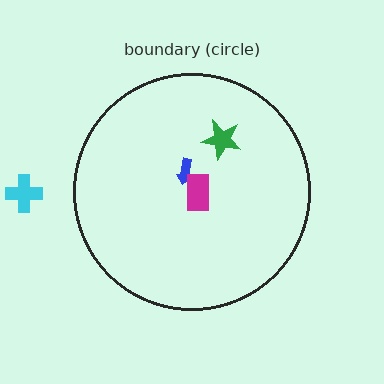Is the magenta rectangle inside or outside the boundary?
Inside.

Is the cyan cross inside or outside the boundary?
Outside.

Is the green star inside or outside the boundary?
Inside.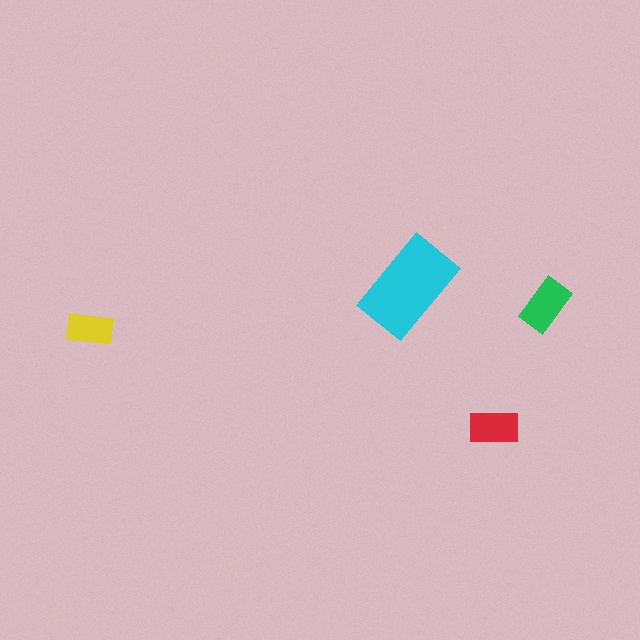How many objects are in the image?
There are 4 objects in the image.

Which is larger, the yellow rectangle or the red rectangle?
The red one.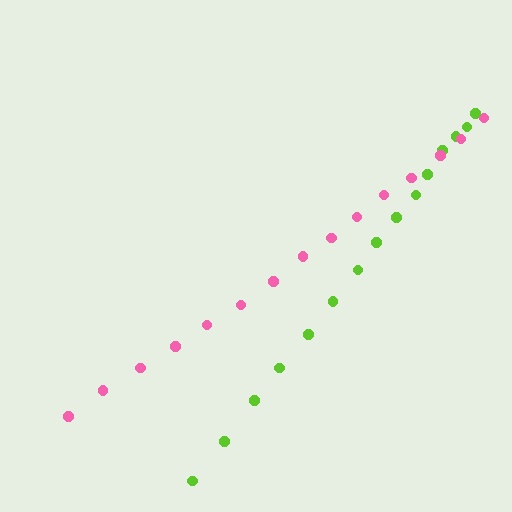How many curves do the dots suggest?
There are 2 distinct paths.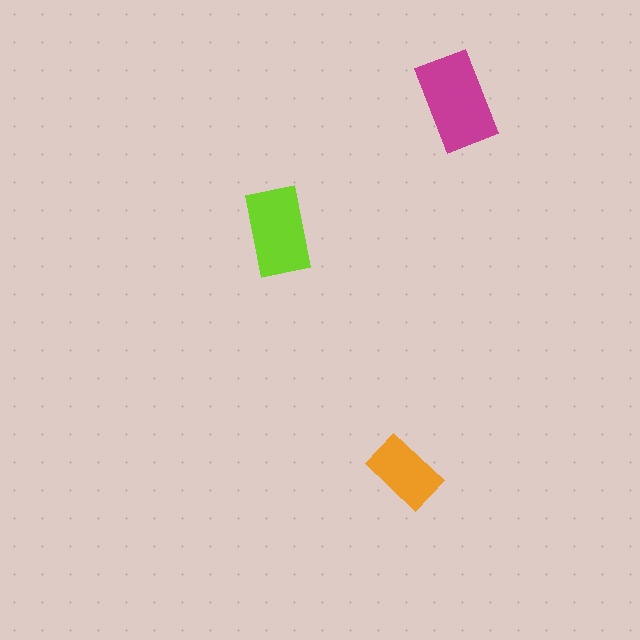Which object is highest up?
The magenta rectangle is topmost.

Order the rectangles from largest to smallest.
the magenta one, the lime one, the orange one.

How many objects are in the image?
There are 3 objects in the image.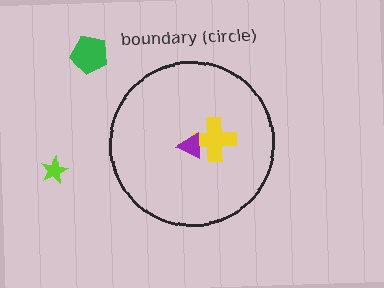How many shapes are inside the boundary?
2 inside, 2 outside.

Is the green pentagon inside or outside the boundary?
Outside.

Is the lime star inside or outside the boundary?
Outside.